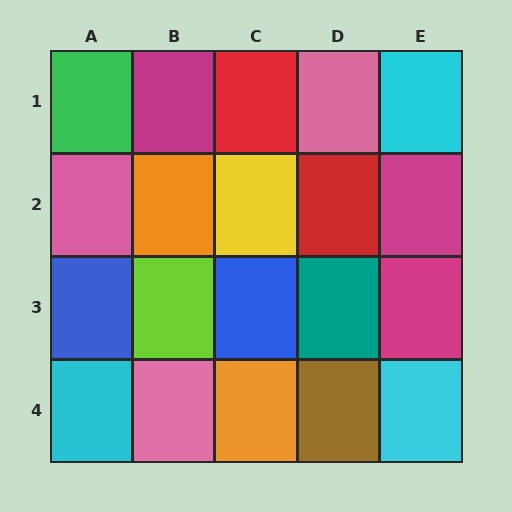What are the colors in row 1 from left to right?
Green, magenta, red, pink, cyan.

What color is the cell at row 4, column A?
Cyan.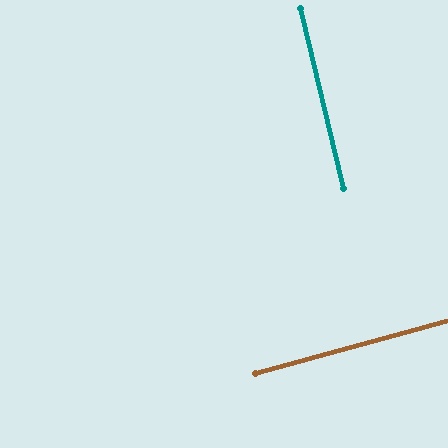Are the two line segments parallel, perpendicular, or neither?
Perpendicular — they meet at approximately 88°.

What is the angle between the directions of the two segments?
Approximately 88 degrees.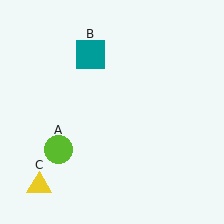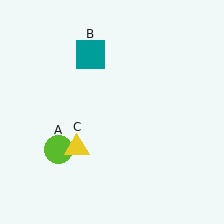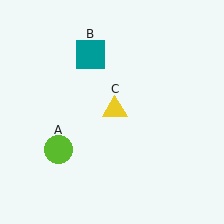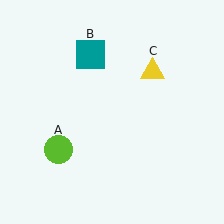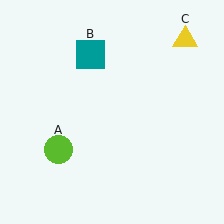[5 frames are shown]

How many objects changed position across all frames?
1 object changed position: yellow triangle (object C).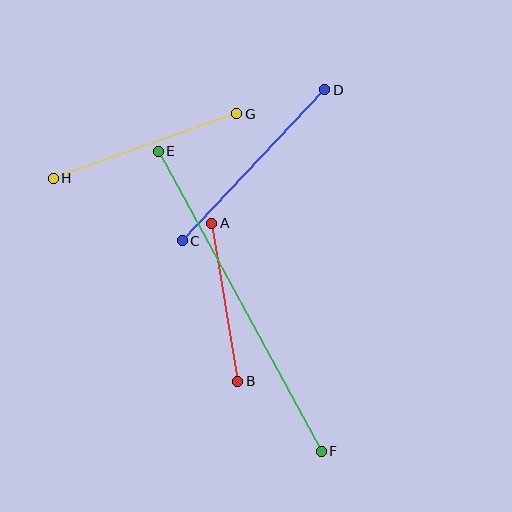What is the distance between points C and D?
The distance is approximately 208 pixels.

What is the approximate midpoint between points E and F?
The midpoint is at approximately (240, 301) pixels.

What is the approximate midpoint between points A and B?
The midpoint is at approximately (225, 302) pixels.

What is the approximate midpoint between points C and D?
The midpoint is at approximately (254, 165) pixels.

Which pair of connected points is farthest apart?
Points E and F are farthest apart.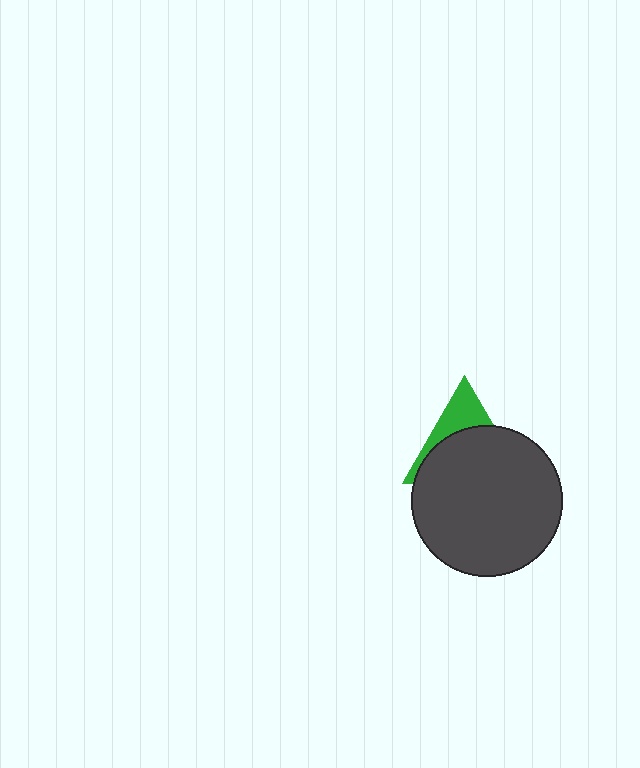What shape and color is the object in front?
The object in front is a dark gray circle.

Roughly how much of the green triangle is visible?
A small part of it is visible (roughly 33%).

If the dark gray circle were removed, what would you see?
You would see the complete green triangle.